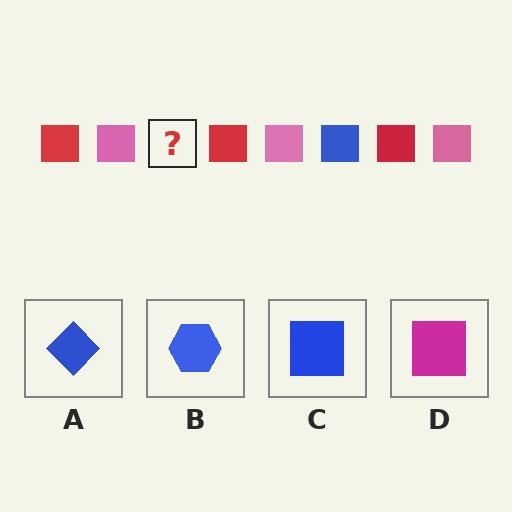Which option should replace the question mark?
Option C.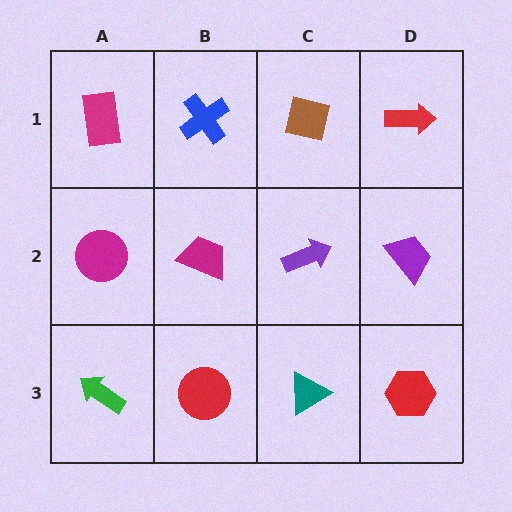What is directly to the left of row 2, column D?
A purple arrow.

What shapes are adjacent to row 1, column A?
A magenta circle (row 2, column A), a blue cross (row 1, column B).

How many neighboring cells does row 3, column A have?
2.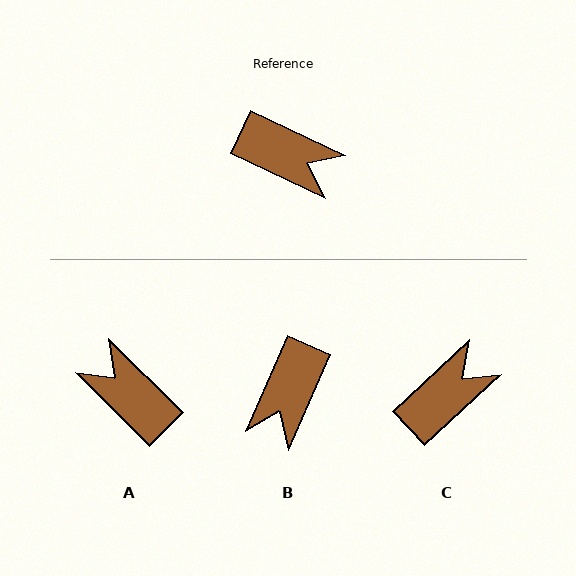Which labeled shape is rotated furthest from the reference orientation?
A, about 160 degrees away.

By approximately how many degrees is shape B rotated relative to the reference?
Approximately 89 degrees clockwise.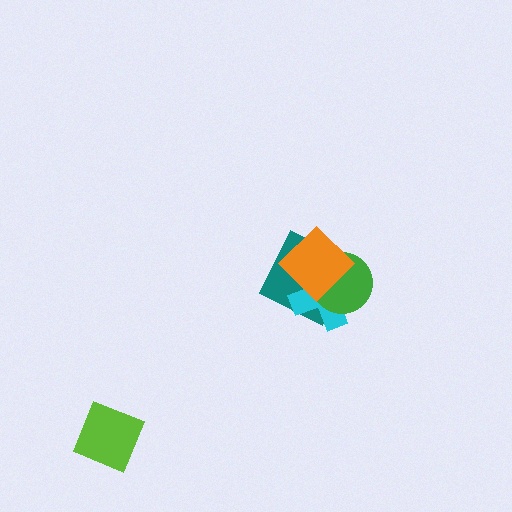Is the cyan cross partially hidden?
Yes, it is partially covered by another shape.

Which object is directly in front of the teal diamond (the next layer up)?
The cyan cross is directly in front of the teal diamond.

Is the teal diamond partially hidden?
Yes, it is partially covered by another shape.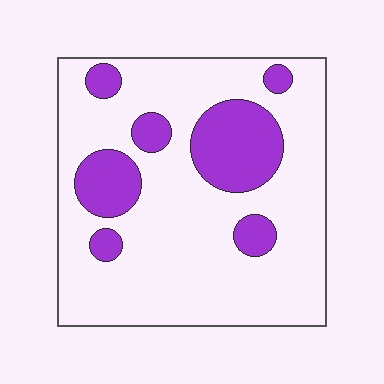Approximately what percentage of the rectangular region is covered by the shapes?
Approximately 20%.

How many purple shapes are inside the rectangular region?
7.